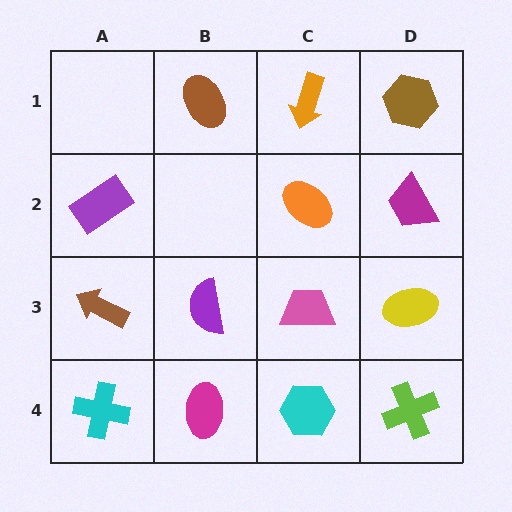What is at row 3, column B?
A purple semicircle.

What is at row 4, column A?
A cyan cross.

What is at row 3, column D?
A yellow ellipse.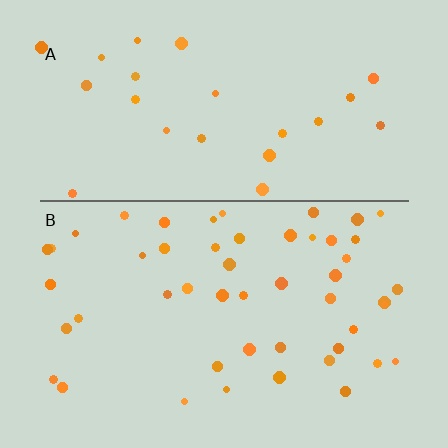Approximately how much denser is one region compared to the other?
Approximately 2.0× — region B over region A.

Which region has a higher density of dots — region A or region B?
B (the bottom).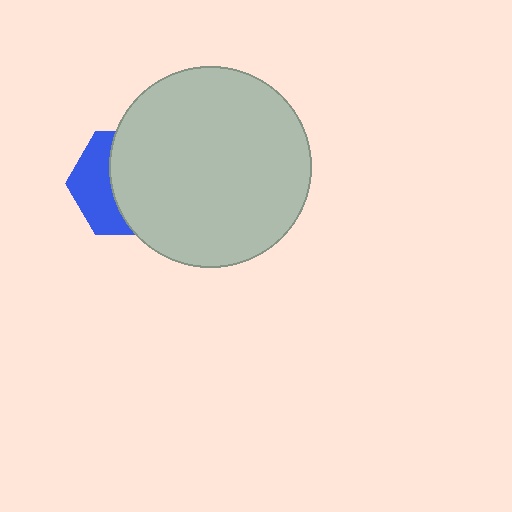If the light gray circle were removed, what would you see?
You would see the complete blue hexagon.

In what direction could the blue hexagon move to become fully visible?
The blue hexagon could move left. That would shift it out from behind the light gray circle entirely.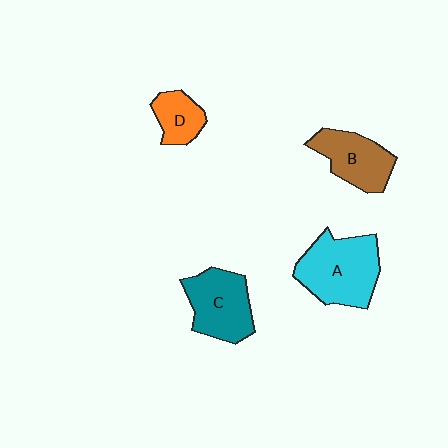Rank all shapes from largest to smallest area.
From largest to smallest: A (cyan), C (teal), B (brown), D (orange).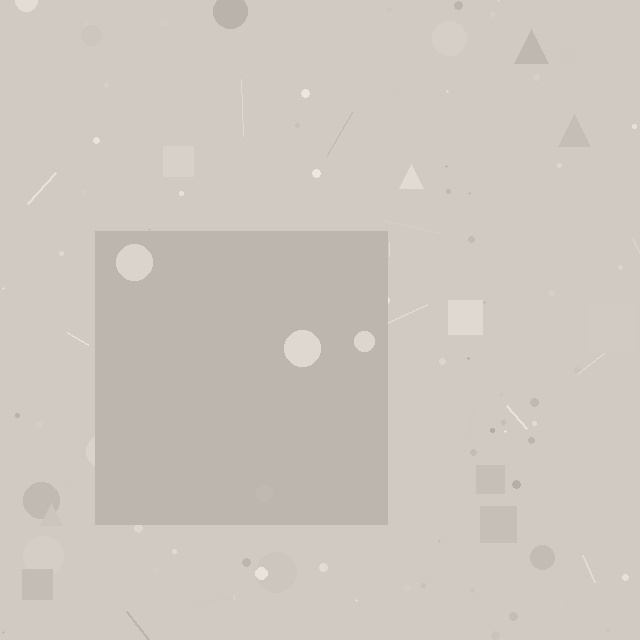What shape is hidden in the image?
A square is hidden in the image.